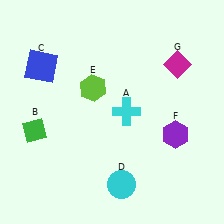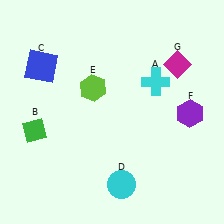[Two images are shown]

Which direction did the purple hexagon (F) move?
The purple hexagon (F) moved up.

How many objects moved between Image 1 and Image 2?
2 objects moved between the two images.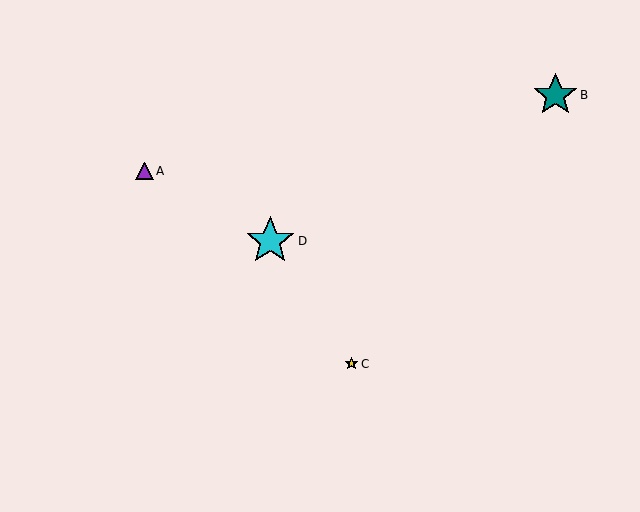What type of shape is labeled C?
Shape C is a yellow star.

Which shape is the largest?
The cyan star (labeled D) is the largest.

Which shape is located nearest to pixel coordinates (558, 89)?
The teal star (labeled B) at (555, 95) is nearest to that location.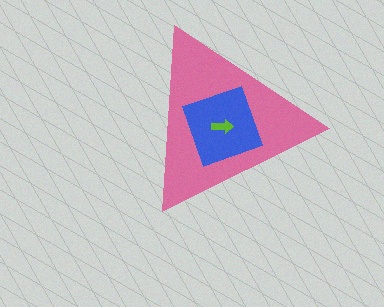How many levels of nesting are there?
3.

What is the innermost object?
The lime arrow.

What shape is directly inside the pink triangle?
The blue diamond.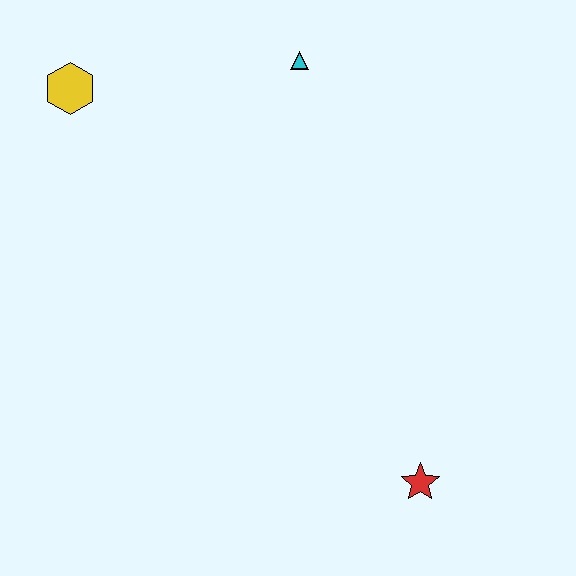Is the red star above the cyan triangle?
No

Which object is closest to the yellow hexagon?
The cyan triangle is closest to the yellow hexagon.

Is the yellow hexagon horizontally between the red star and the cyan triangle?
No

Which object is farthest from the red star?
The yellow hexagon is farthest from the red star.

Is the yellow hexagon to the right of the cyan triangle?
No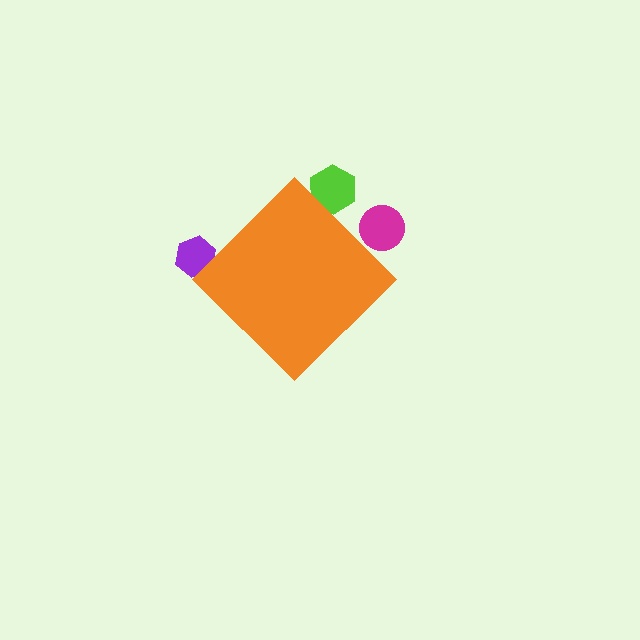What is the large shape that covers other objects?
An orange diamond.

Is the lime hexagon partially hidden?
Yes, the lime hexagon is partially hidden behind the orange diamond.